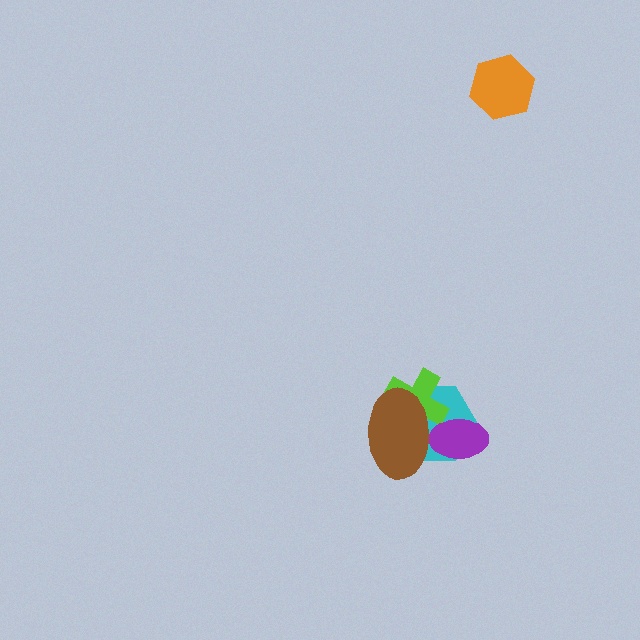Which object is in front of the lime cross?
The brown ellipse is in front of the lime cross.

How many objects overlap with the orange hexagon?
0 objects overlap with the orange hexagon.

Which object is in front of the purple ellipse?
The brown ellipse is in front of the purple ellipse.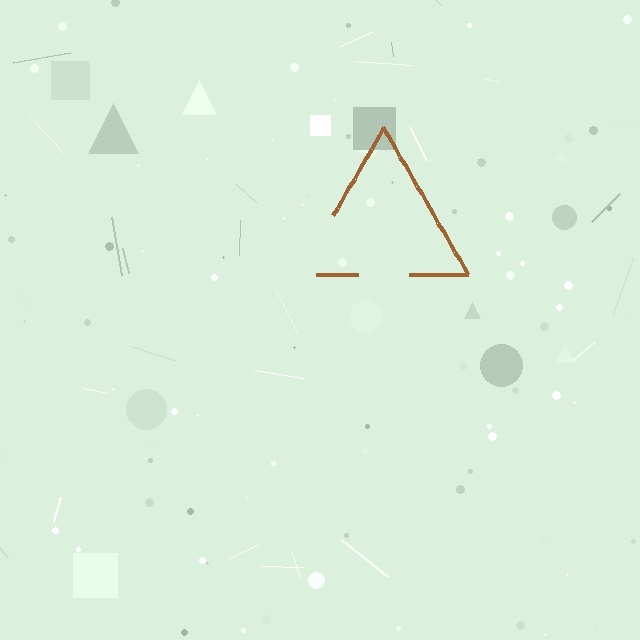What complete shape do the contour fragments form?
The contour fragments form a triangle.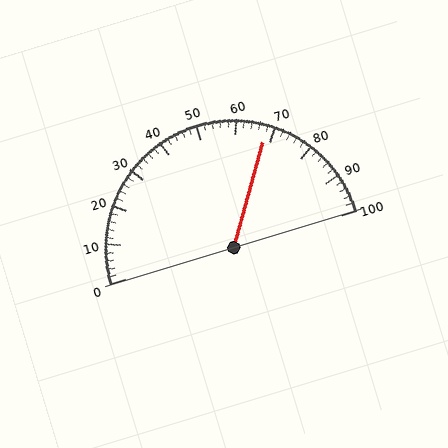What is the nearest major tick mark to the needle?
The nearest major tick mark is 70.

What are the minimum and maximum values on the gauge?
The gauge ranges from 0 to 100.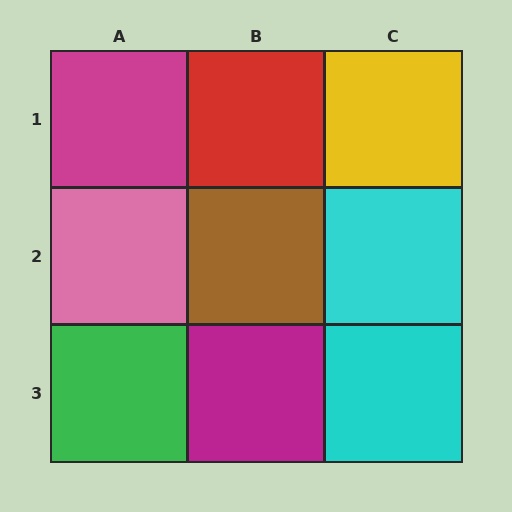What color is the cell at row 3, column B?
Magenta.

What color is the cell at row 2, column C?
Cyan.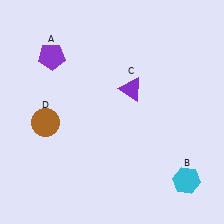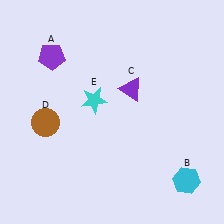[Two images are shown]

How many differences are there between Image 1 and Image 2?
There is 1 difference between the two images.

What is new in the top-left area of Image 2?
A cyan star (E) was added in the top-left area of Image 2.